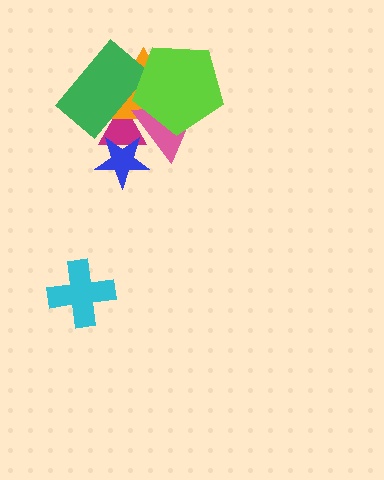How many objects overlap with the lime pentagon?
3 objects overlap with the lime pentagon.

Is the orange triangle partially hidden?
Yes, it is partially covered by another shape.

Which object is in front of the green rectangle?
The lime pentagon is in front of the green rectangle.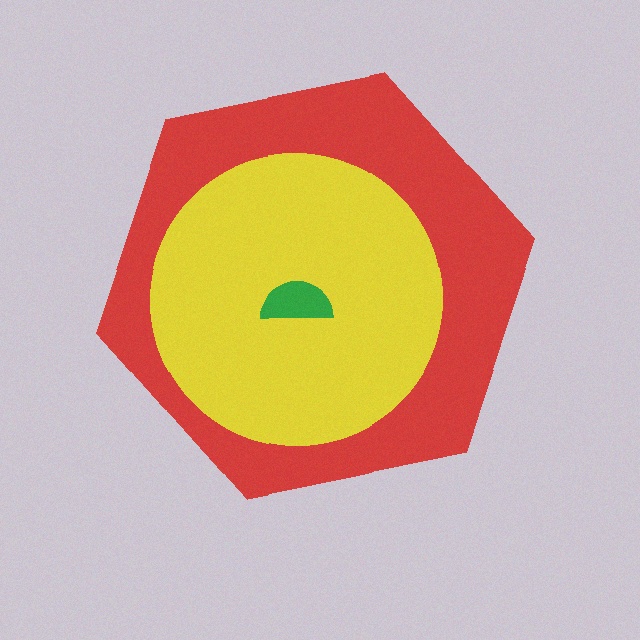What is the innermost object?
The green semicircle.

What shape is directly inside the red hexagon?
The yellow circle.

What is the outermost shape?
The red hexagon.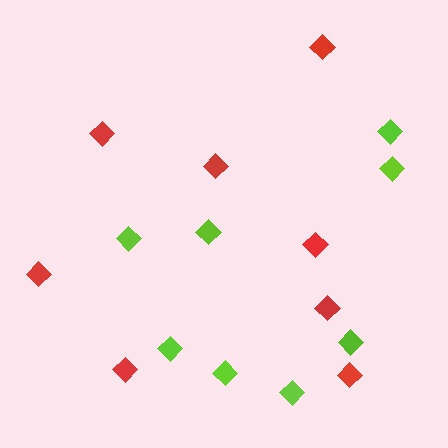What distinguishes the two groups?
There are 2 groups: one group of lime diamonds (8) and one group of red diamonds (8).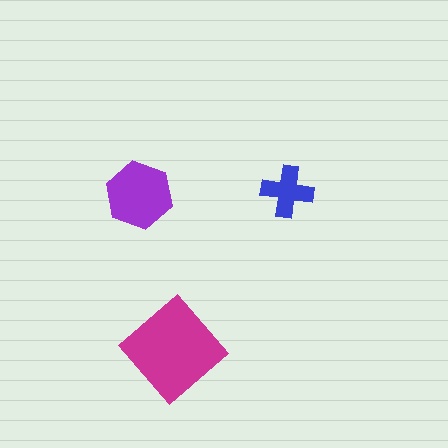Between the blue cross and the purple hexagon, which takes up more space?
The purple hexagon.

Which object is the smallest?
The blue cross.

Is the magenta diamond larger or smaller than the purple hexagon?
Larger.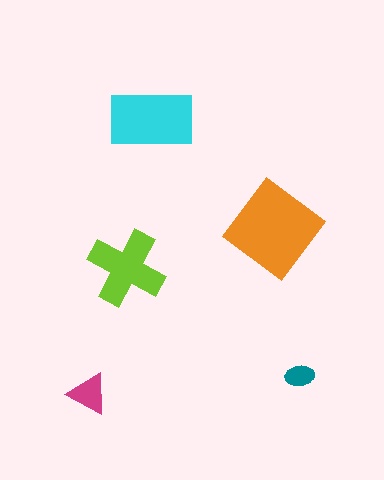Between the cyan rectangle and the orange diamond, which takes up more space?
The orange diamond.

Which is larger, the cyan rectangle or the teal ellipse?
The cyan rectangle.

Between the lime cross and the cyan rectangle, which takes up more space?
The cyan rectangle.